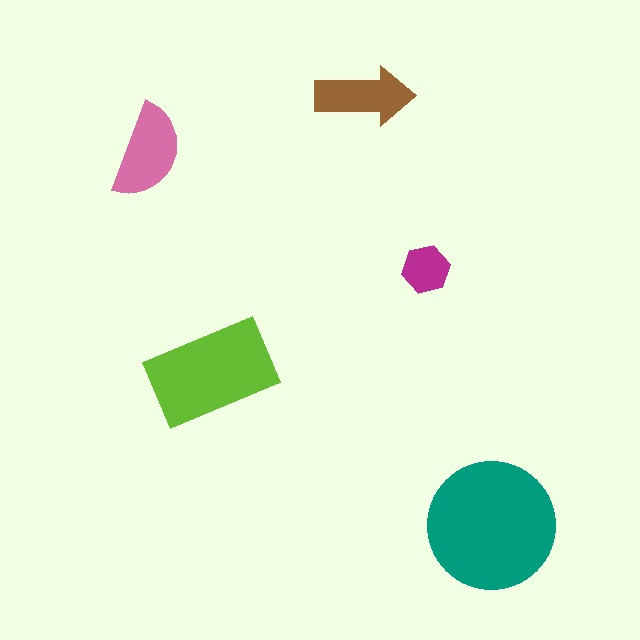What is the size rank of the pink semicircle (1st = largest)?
3rd.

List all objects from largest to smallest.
The teal circle, the lime rectangle, the pink semicircle, the brown arrow, the magenta hexagon.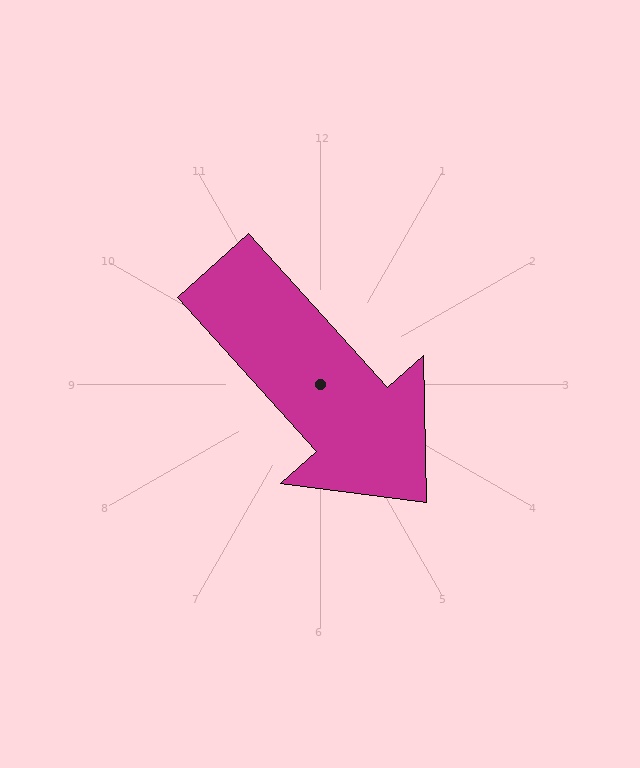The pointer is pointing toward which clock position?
Roughly 5 o'clock.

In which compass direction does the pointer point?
Southeast.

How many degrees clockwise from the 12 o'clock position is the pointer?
Approximately 138 degrees.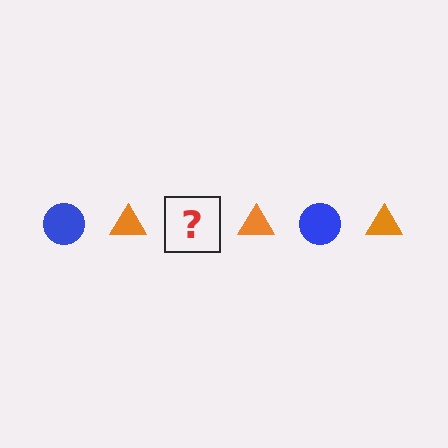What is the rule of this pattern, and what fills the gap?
The rule is that the pattern alternates between blue circle and orange triangle. The gap should be filled with a blue circle.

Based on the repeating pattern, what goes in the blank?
The blank should be a blue circle.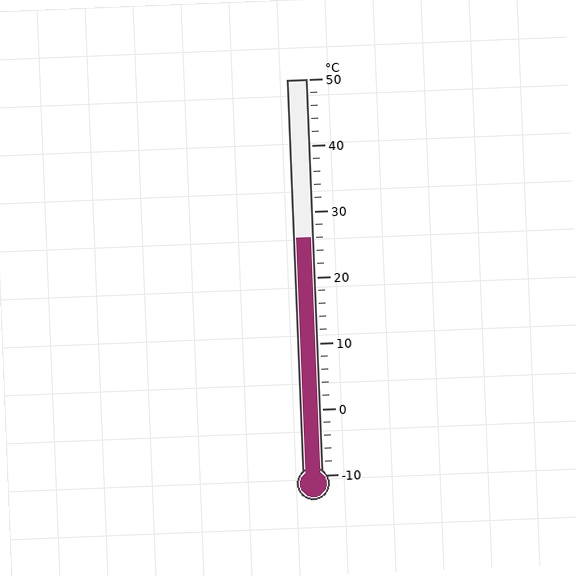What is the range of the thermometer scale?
The thermometer scale ranges from -10°C to 50°C.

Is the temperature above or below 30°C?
The temperature is below 30°C.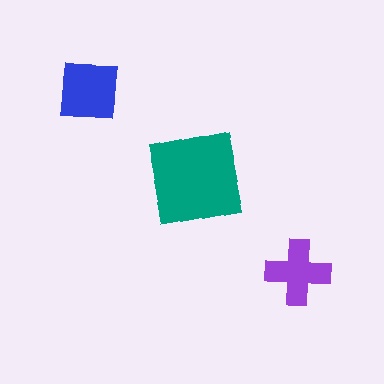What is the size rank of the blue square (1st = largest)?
2nd.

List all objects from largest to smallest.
The teal square, the blue square, the purple cross.